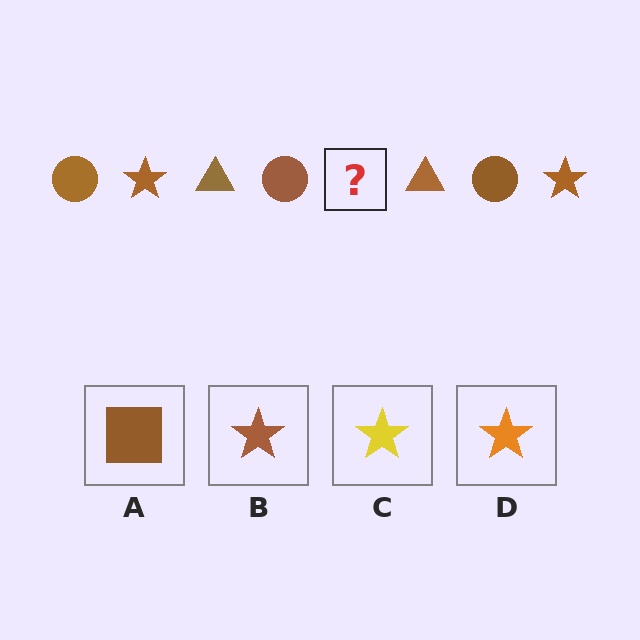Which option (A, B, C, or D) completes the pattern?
B.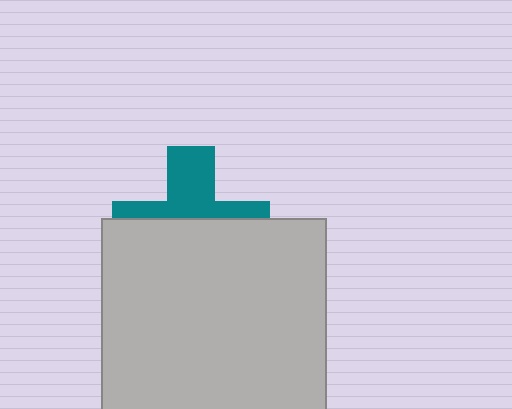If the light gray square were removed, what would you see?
You would see the complete teal cross.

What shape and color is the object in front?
The object in front is a light gray square.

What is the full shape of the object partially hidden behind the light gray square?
The partially hidden object is a teal cross.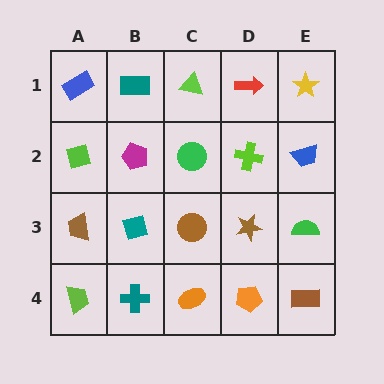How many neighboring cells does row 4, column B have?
3.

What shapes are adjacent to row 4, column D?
A brown star (row 3, column D), an orange ellipse (row 4, column C), a brown rectangle (row 4, column E).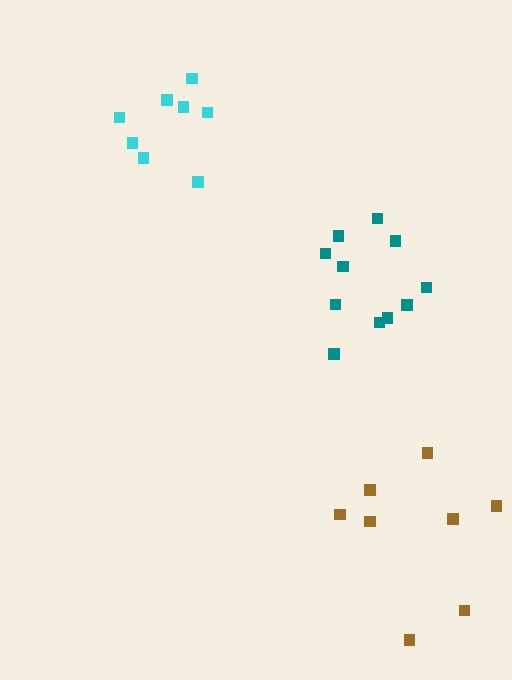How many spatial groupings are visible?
There are 3 spatial groupings.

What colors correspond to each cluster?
The clusters are colored: brown, teal, cyan.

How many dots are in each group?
Group 1: 8 dots, Group 2: 11 dots, Group 3: 8 dots (27 total).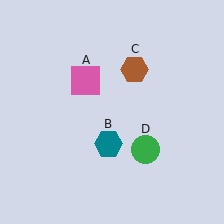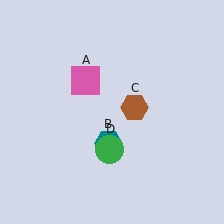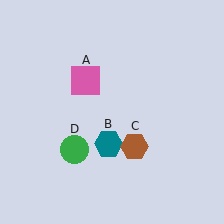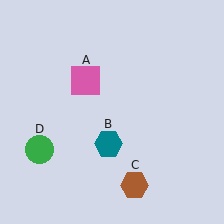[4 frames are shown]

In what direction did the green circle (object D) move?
The green circle (object D) moved left.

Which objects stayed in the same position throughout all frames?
Pink square (object A) and teal hexagon (object B) remained stationary.